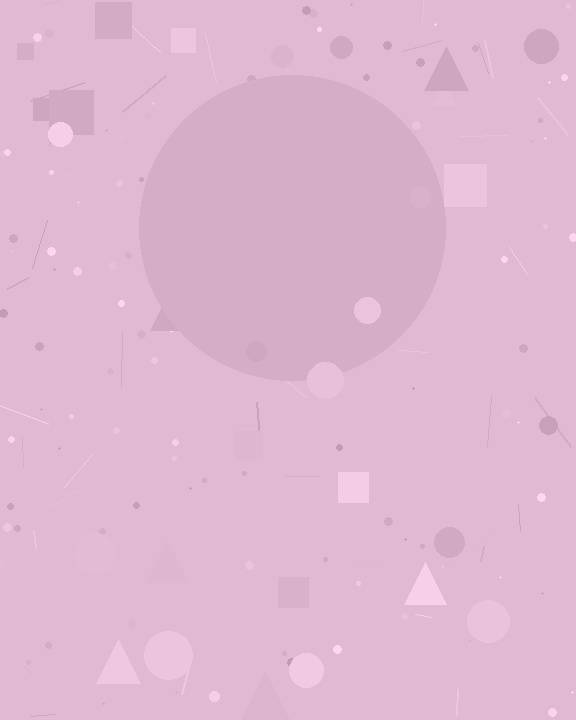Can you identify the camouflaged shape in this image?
The camouflaged shape is a circle.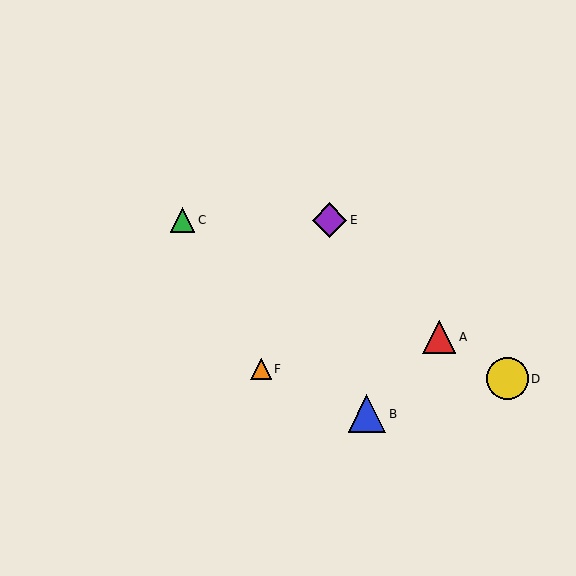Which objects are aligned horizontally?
Objects C, E are aligned horizontally.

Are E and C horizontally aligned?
Yes, both are at y≈220.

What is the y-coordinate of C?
Object C is at y≈220.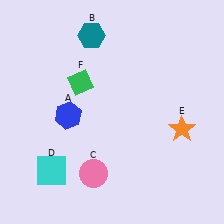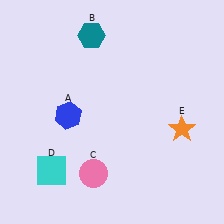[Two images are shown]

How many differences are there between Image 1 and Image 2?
There is 1 difference between the two images.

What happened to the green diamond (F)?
The green diamond (F) was removed in Image 2. It was in the top-left area of Image 1.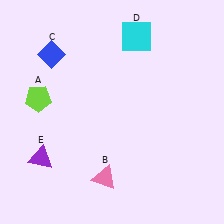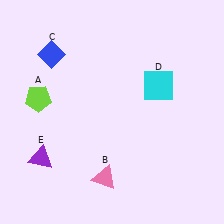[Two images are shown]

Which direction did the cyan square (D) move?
The cyan square (D) moved down.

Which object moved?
The cyan square (D) moved down.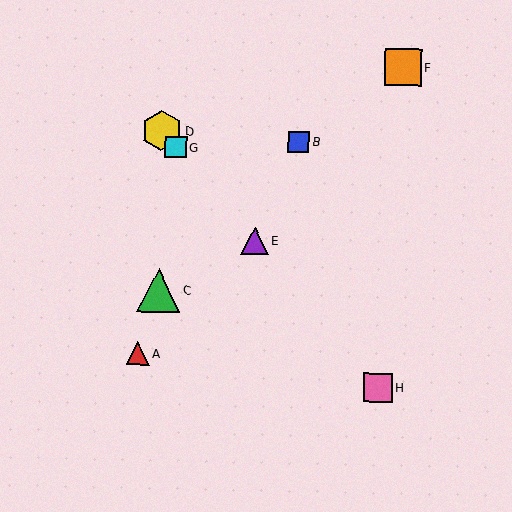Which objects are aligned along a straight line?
Objects D, E, G, H are aligned along a straight line.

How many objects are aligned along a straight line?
4 objects (D, E, G, H) are aligned along a straight line.